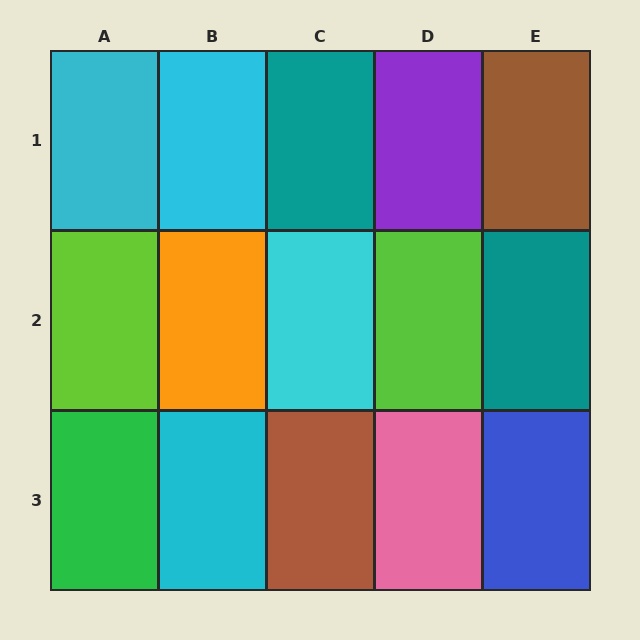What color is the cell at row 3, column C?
Brown.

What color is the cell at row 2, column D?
Lime.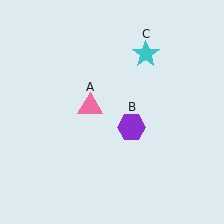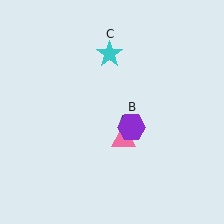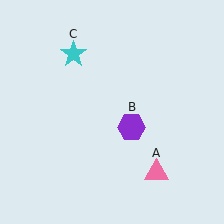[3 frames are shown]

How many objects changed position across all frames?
2 objects changed position: pink triangle (object A), cyan star (object C).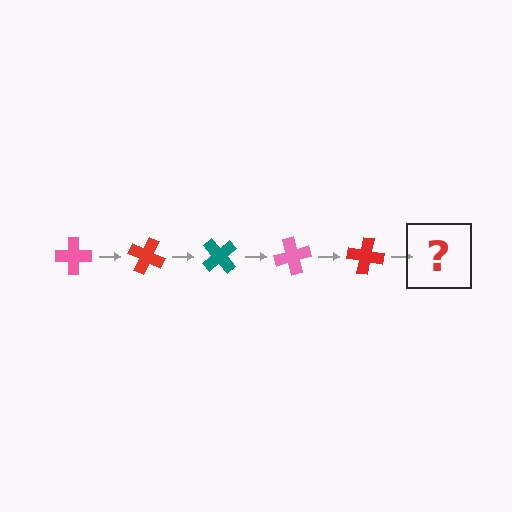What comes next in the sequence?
The next element should be a teal cross, rotated 125 degrees from the start.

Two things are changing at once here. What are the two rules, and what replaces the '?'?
The two rules are that it rotates 25 degrees each step and the color cycles through pink, red, and teal. The '?' should be a teal cross, rotated 125 degrees from the start.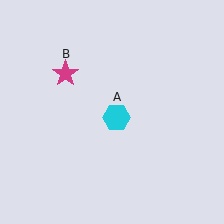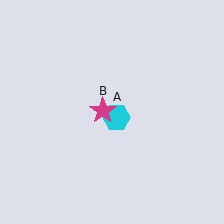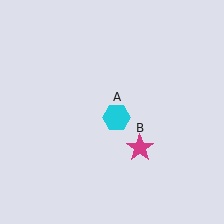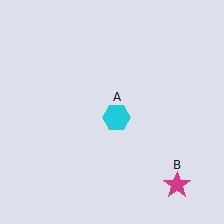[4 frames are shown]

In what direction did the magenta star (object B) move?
The magenta star (object B) moved down and to the right.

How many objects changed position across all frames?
1 object changed position: magenta star (object B).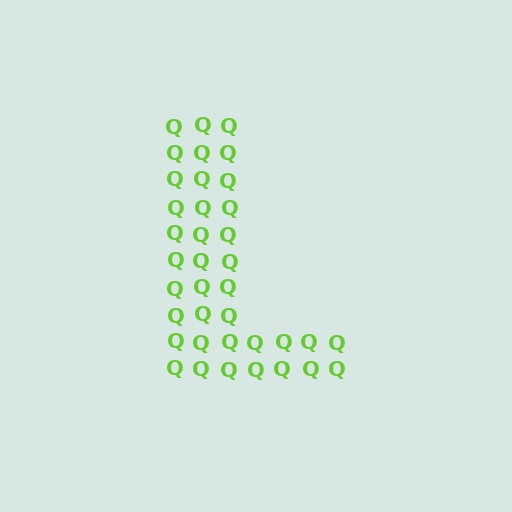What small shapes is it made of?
It is made of small letter Q's.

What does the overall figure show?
The overall figure shows the letter L.